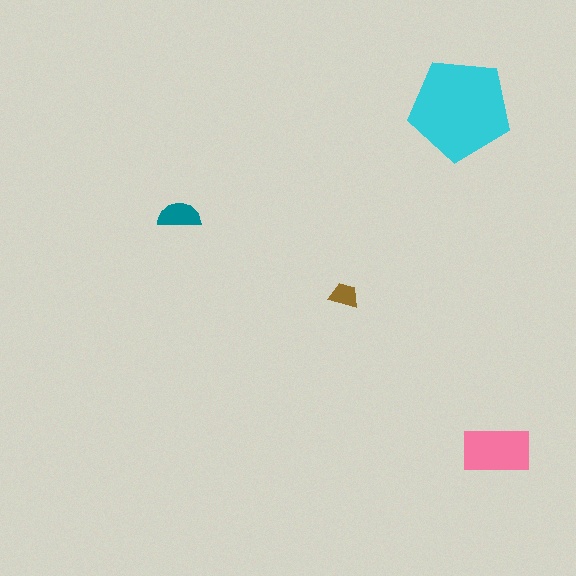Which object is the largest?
The cyan pentagon.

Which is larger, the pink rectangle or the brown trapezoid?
The pink rectangle.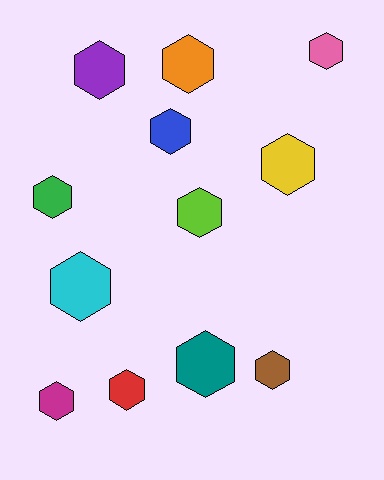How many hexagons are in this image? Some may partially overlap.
There are 12 hexagons.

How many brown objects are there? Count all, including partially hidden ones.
There is 1 brown object.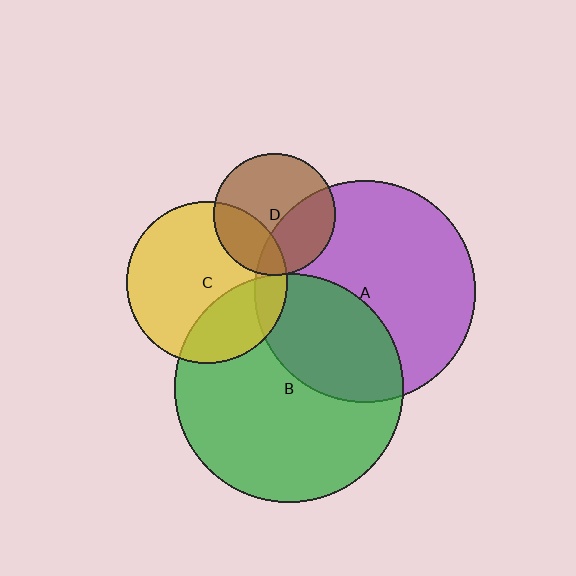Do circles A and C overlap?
Yes.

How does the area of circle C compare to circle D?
Approximately 1.8 times.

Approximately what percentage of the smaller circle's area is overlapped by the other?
Approximately 10%.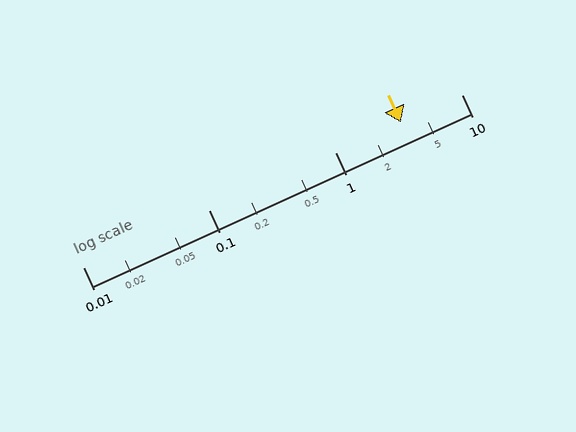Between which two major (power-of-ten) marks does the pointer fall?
The pointer is between 1 and 10.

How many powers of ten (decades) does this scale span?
The scale spans 3 decades, from 0.01 to 10.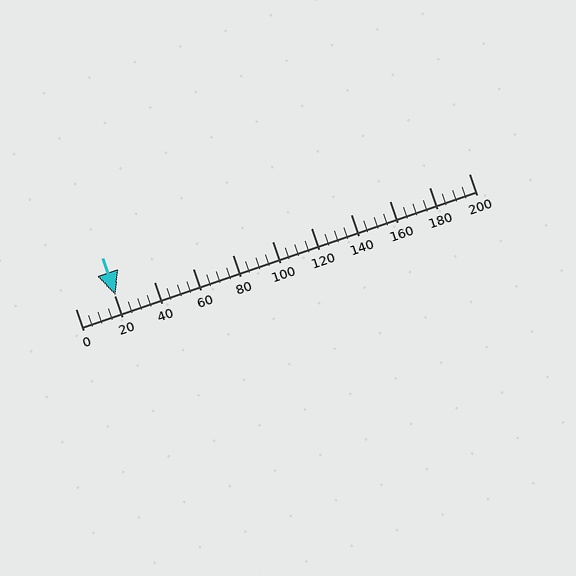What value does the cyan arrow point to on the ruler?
The cyan arrow points to approximately 20.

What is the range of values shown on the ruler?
The ruler shows values from 0 to 200.